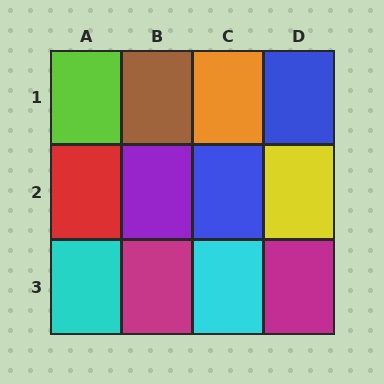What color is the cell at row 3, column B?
Magenta.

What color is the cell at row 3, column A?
Cyan.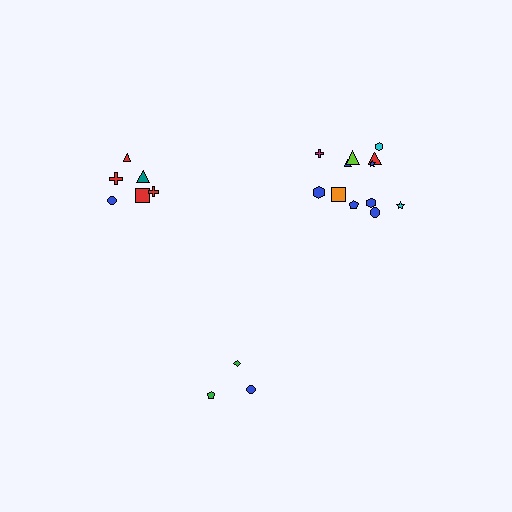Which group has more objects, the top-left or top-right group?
The top-right group.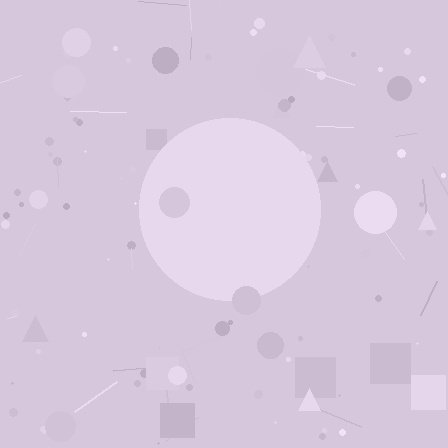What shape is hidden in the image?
A circle is hidden in the image.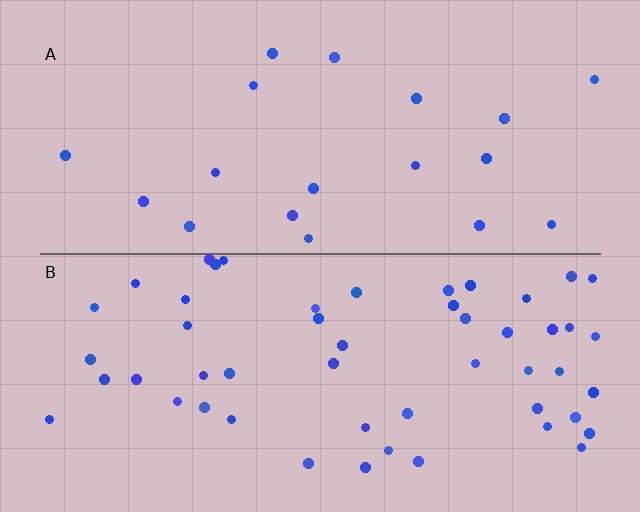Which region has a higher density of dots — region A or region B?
B (the bottom).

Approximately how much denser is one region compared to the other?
Approximately 2.5× — region B over region A.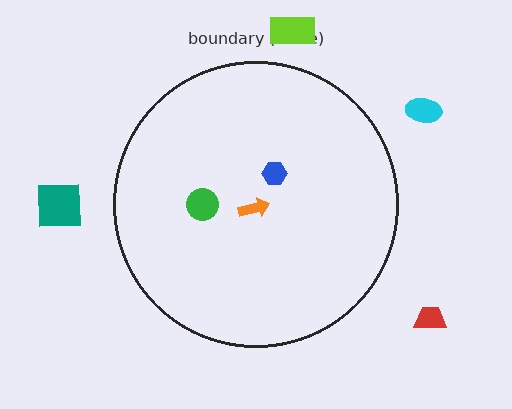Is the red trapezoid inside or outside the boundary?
Outside.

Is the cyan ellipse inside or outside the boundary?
Outside.